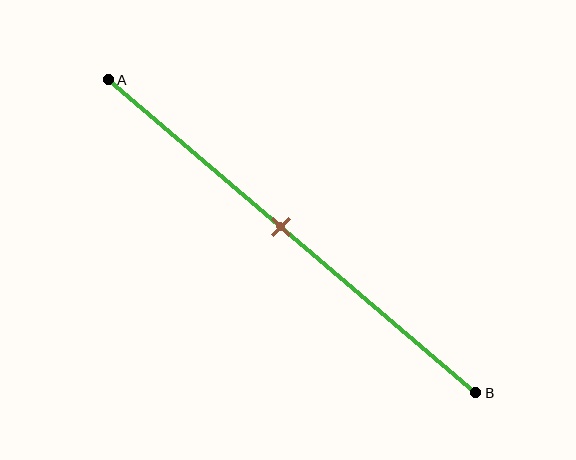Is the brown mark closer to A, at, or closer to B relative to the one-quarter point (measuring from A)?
The brown mark is closer to point B than the one-quarter point of segment AB.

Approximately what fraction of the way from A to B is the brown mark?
The brown mark is approximately 45% of the way from A to B.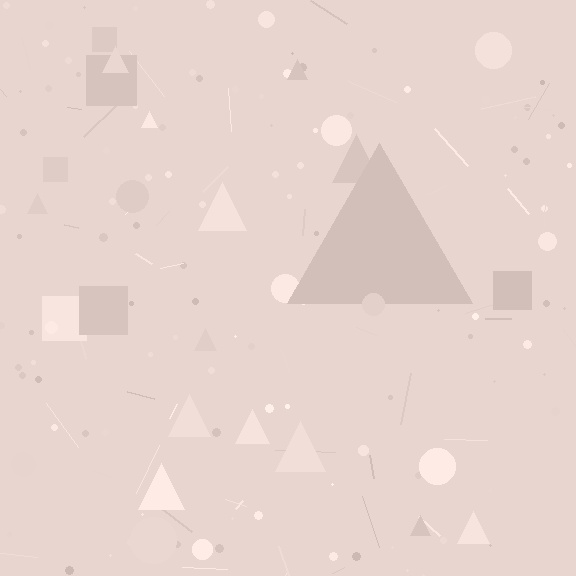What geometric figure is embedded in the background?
A triangle is embedded in the background.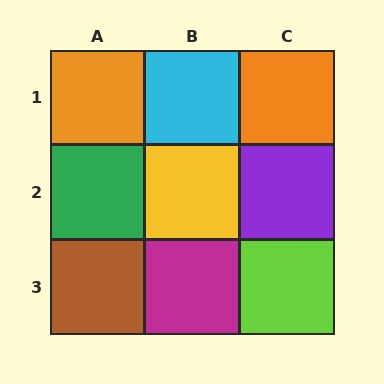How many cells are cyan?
1 cell is cyan.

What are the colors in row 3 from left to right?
Brown, magenta, lime.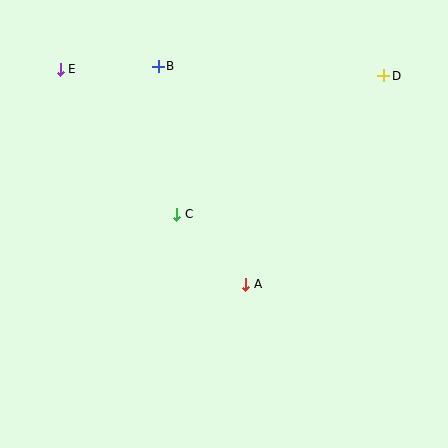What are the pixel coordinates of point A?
Point A is at (246, 284).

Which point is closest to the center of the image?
Point C at (177, 214) is closest to the center.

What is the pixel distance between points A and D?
The distance between A and D is 250 pixels.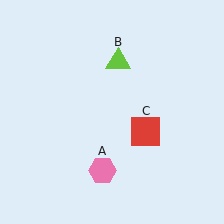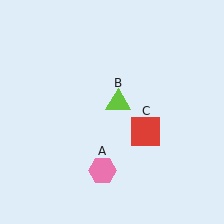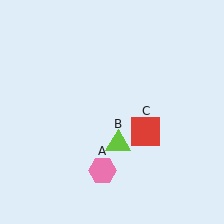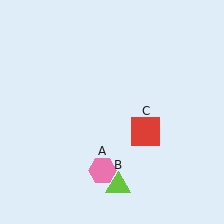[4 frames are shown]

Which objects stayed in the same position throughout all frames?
Pink hexagon (object A) and red square (object C) remained stationary.